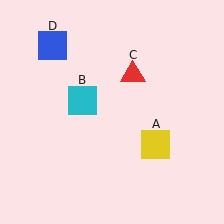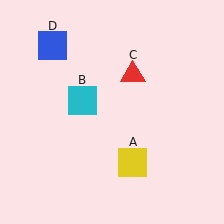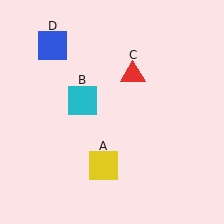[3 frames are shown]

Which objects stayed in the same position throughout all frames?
Cyan square (object B) and red triangle (object C) and blue square (object D) remained stationary.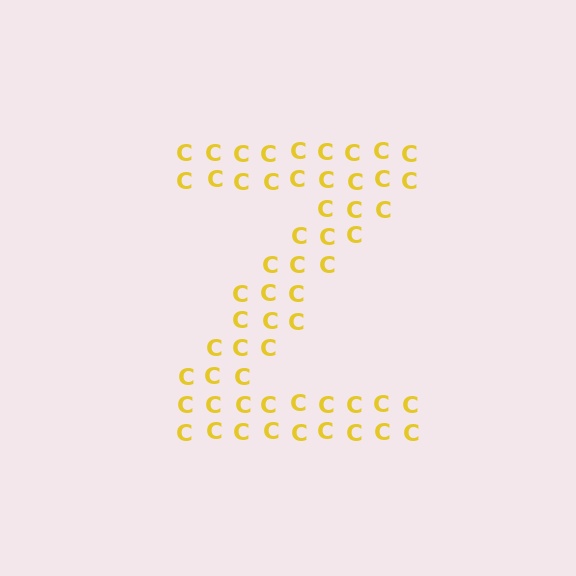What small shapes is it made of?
It is made of small letter C's.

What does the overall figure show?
The overall figure shows the letter Z.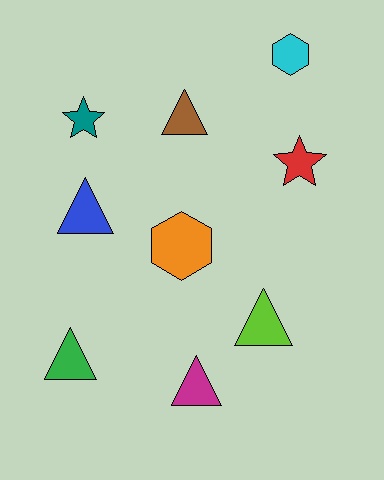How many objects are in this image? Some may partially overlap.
There are 9 objects.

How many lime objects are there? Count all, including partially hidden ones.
There is 1 lime object.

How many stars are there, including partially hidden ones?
There are 2 stars.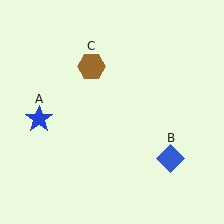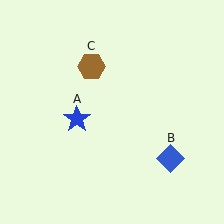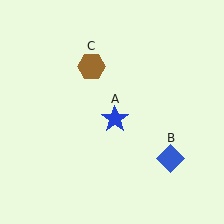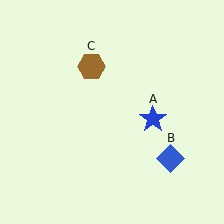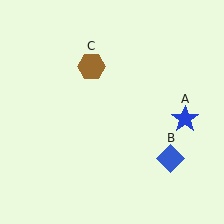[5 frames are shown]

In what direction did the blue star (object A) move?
The blue star (object A) moved right.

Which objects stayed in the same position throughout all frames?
Blue diamond (object B) and brown hexagon (object C) remained stationary.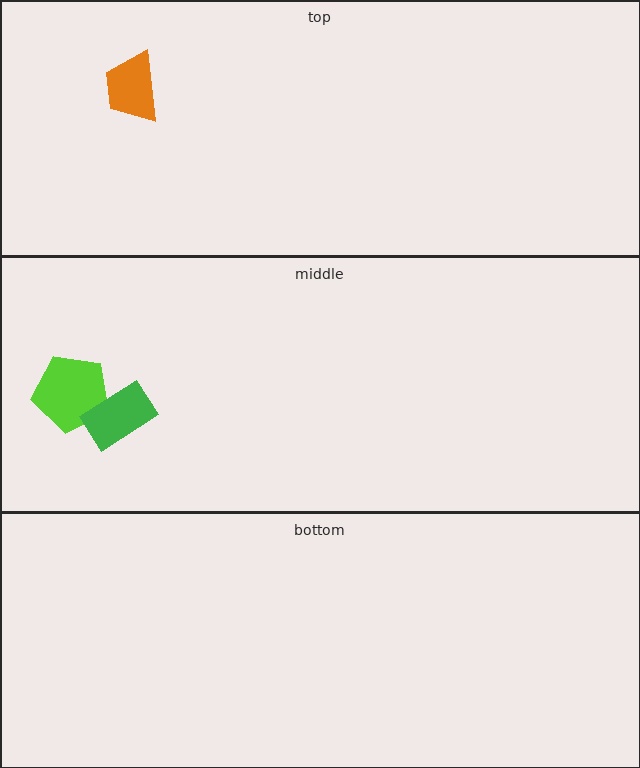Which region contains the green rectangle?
The middle region.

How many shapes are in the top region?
1.